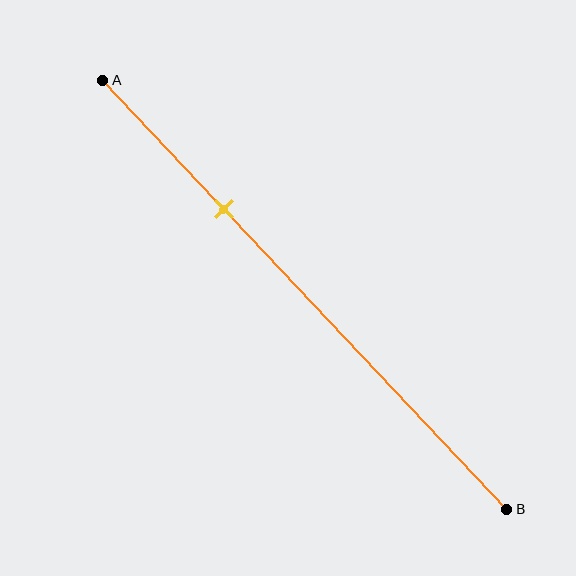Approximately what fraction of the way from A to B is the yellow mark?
The yellow mark is approximately 30% of the way from A to B.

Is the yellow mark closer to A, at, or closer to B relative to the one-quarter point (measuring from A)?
The yellow mark is closer to point B than the one-quarter point of segment AB.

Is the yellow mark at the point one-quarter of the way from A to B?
No, the mark is at about 30% from A, not at the 25% one-quarter point.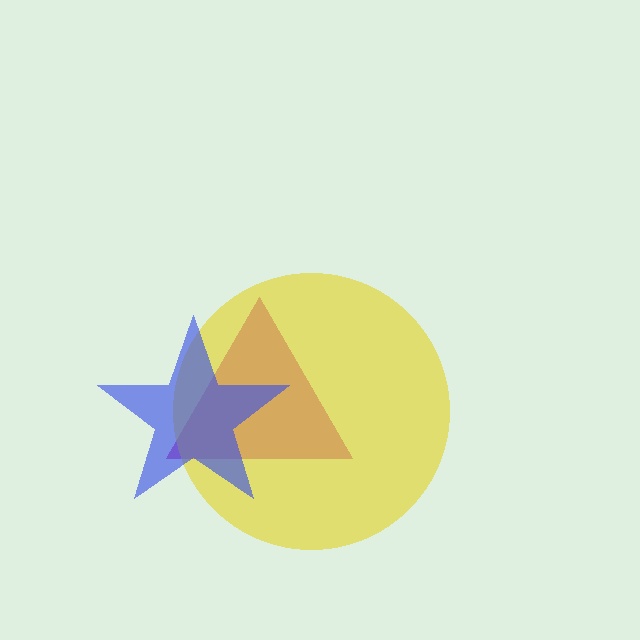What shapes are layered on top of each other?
The layered shapes are: a magenta triangle, a yellow circle, a blue star.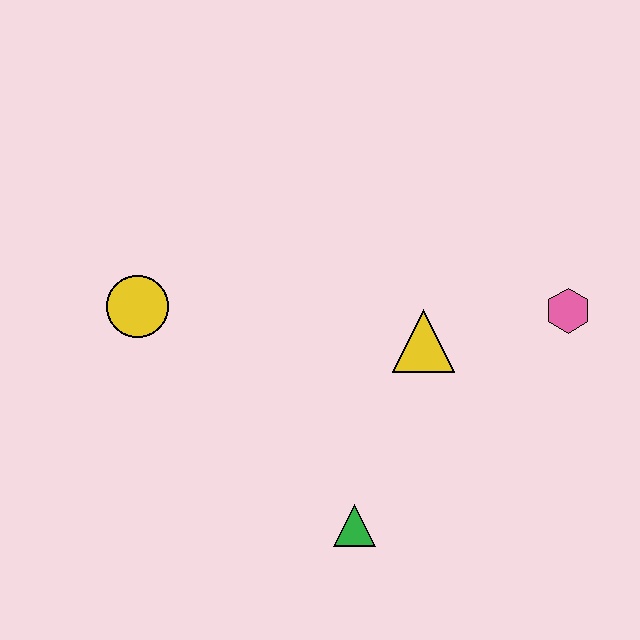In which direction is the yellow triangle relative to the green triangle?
The yellow triangle is above the green triangle.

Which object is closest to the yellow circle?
The yellow triangle is closest to the yellow circle.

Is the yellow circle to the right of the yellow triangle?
No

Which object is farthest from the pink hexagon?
The yellow circle is farthest from the pink hexagon.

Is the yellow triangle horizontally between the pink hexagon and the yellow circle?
Yes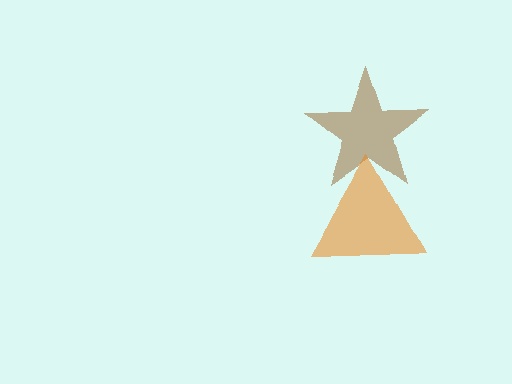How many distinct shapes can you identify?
There are 2 distinct shapes: a brown star, an orange triangle.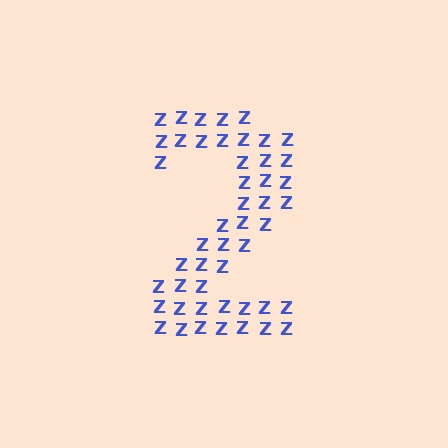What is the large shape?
The large shape is the digit 2.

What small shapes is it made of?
It is made of small letter Z's.